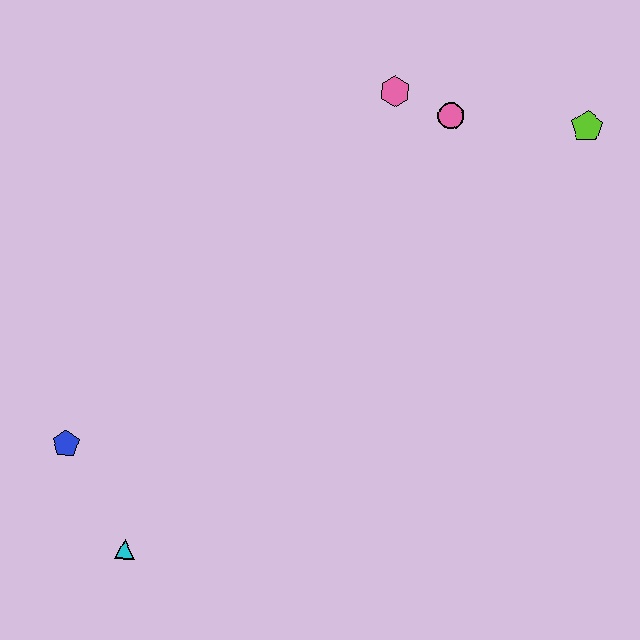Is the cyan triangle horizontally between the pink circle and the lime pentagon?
No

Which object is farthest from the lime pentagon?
The cyan triangle is farthest from the lime pentagon.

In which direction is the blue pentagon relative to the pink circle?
The blue pentagon is to the left of the pink circle.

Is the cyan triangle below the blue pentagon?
Yes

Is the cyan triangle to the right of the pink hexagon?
No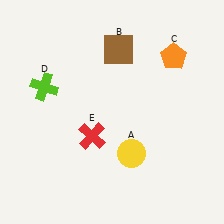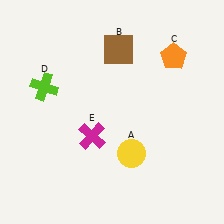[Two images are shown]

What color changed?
The cross (E) changed from red in Image 1 to magenta in Image 2.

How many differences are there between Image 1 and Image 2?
There is 1 difference between the two images.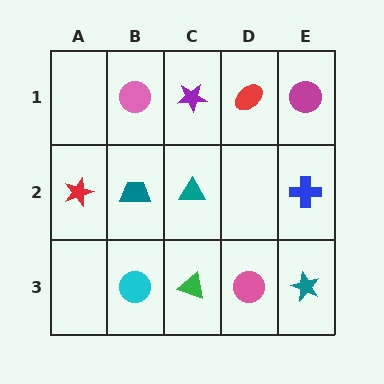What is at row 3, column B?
A cyan circle.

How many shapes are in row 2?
4 shapes.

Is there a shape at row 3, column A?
No, that cell is empty.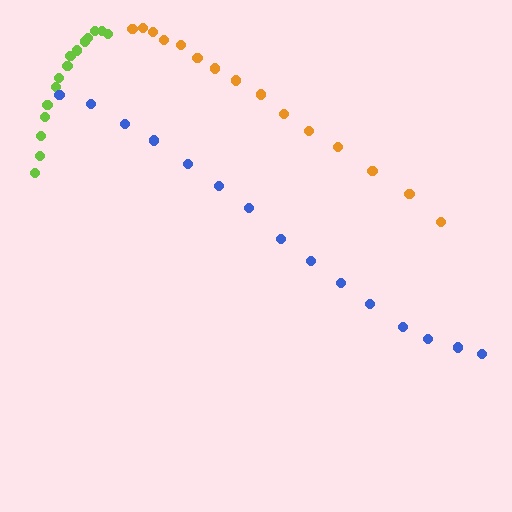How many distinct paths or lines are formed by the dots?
There are 3 distinct paths.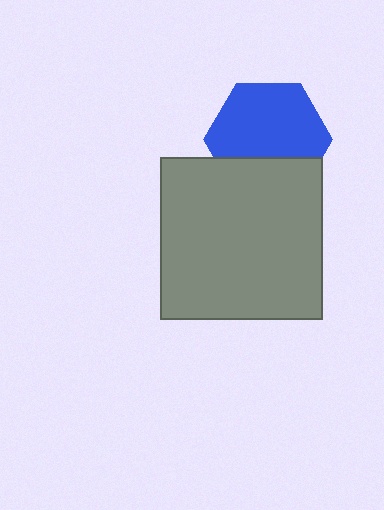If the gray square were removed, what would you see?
You would see the complete blue hexagon.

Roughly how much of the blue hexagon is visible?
Most of it is visible (roughly 70%).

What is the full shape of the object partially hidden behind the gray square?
The partially hidden object is a blue hexagon.